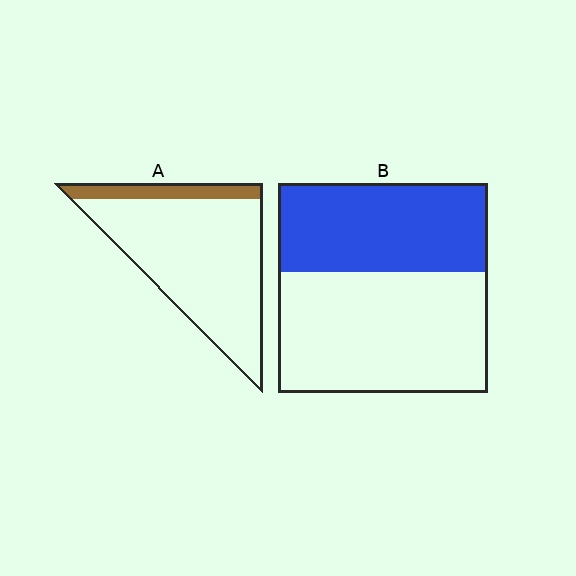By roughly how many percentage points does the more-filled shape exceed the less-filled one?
By roughly 30 percentage points (B over A).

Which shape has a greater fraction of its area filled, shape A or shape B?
Shape B.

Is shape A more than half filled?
No.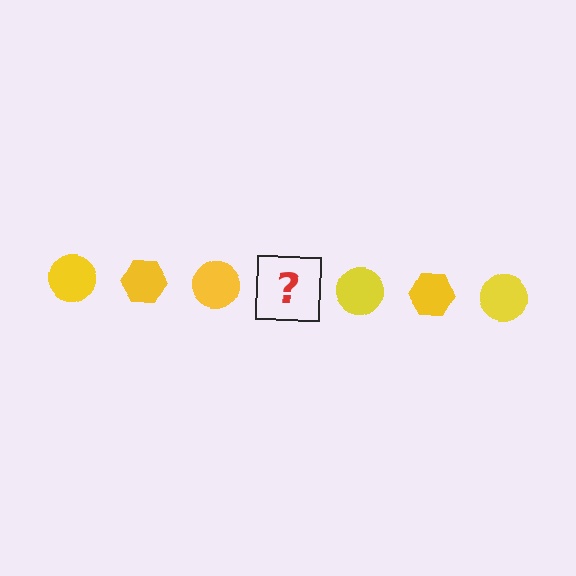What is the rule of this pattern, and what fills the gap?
The rule is that the pattern cycles through circle, hexagon shapes in yellow. The gap should be filled with a yellow hexagon.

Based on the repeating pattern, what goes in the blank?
The blank should be a yellow hexagon.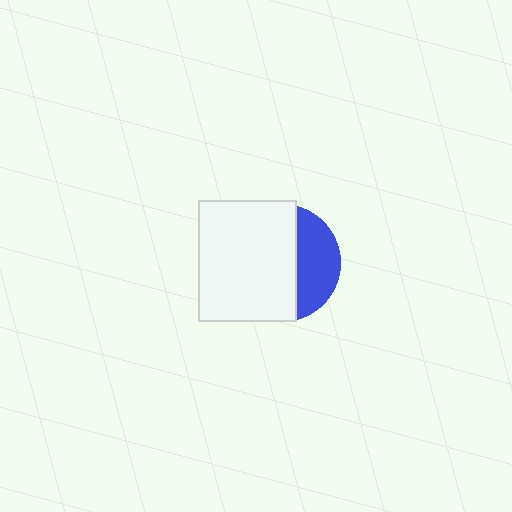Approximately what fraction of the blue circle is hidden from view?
Roughly 67% of the blue circle is hidden behind the white rectangle.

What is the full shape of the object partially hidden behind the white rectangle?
The partially hidden object is a blue circle.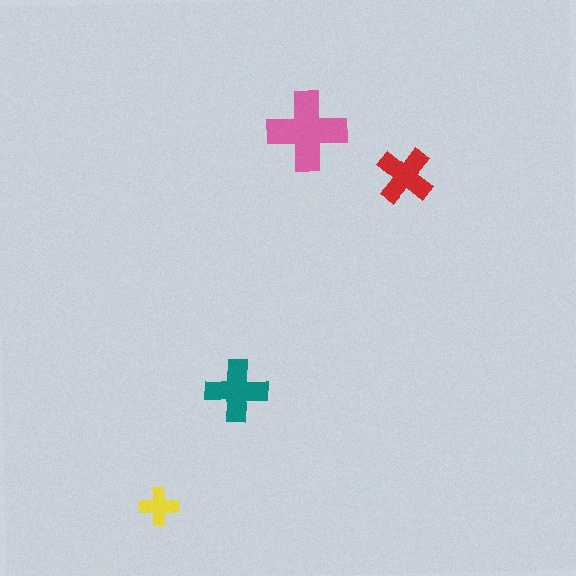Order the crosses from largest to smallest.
the pink one, the teal one, the red one, the yellow one.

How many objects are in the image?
There are 4 objects in the image.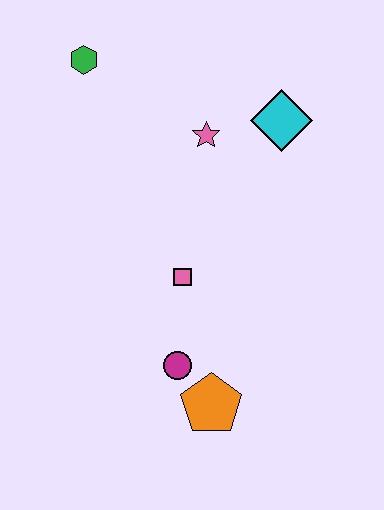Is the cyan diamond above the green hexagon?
No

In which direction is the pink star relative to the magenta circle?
The pink star is above the magenta circle.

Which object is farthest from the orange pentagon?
The green hexagon is farthest from the orange pentagon.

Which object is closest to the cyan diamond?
The pink star is closest to the cyan diamond.